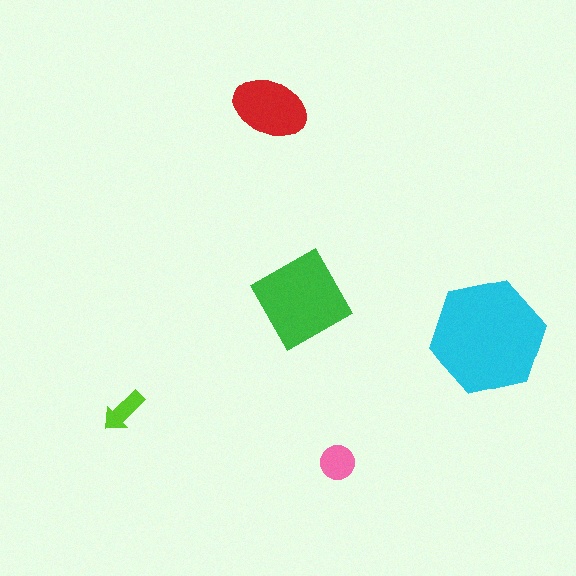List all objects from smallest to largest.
The lime arrow, the pink circle, the red ellipse, the green diamond, the cyan hexagon.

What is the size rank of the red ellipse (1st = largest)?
3rd.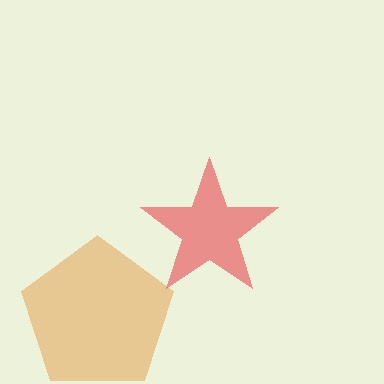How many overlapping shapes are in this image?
There are 2 overlapping shapes in the image.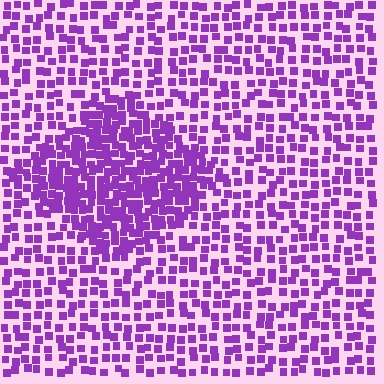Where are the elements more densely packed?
The elements are more densely packed inside the diamond boundary.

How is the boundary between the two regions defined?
The boundary is defined by a change in element density (approximately 1.9x ratio). All elements are the same color, size, and shape.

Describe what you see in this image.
The image contains small purple elements arranged at two different densities. A diamond-shaped region is visible where the elements are more densely packed than the surrounding area.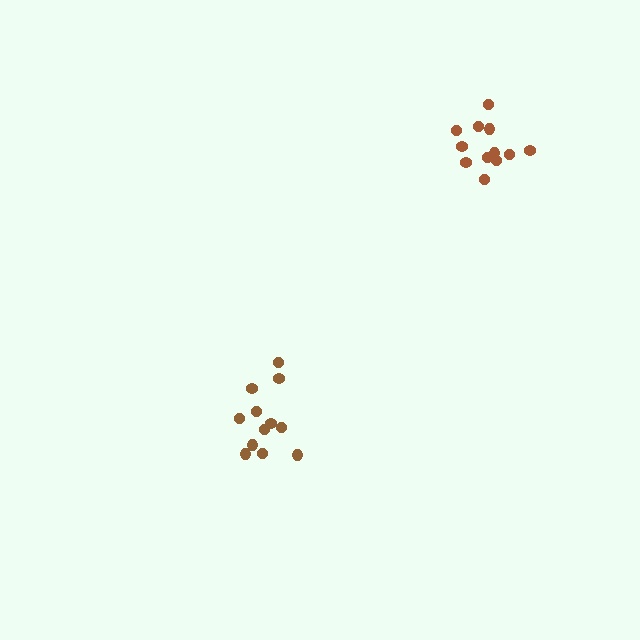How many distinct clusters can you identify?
There are 2 distinct clusters.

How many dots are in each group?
Group 1: 12 dots, Group 2: 12 dots (24 total).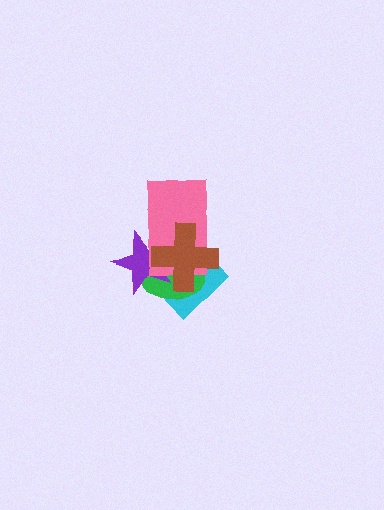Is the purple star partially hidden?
Yes, it is partially covered by another shape.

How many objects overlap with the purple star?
4 objects overlap with the purple star.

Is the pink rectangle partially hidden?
Yes, it is partially covered by another shape.